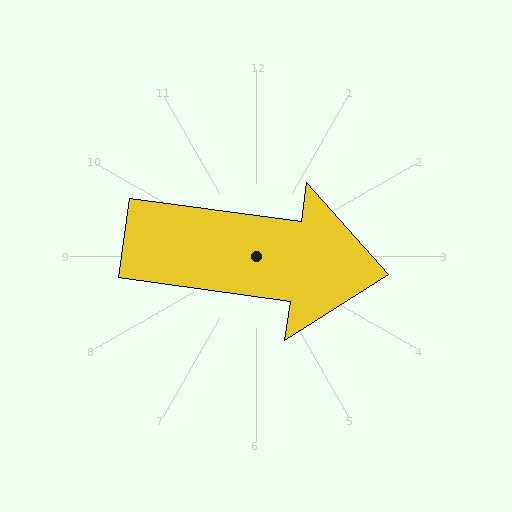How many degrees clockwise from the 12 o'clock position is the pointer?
Approximately 98 degrees.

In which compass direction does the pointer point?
East.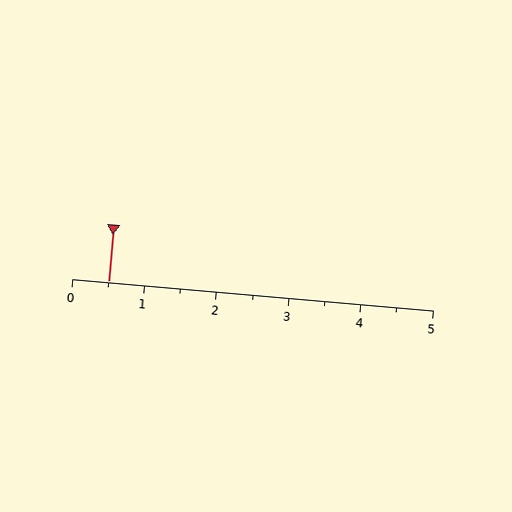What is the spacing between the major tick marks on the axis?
The major ticks are spaced 1 apart.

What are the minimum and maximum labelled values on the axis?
The axis runs from 0 to 5.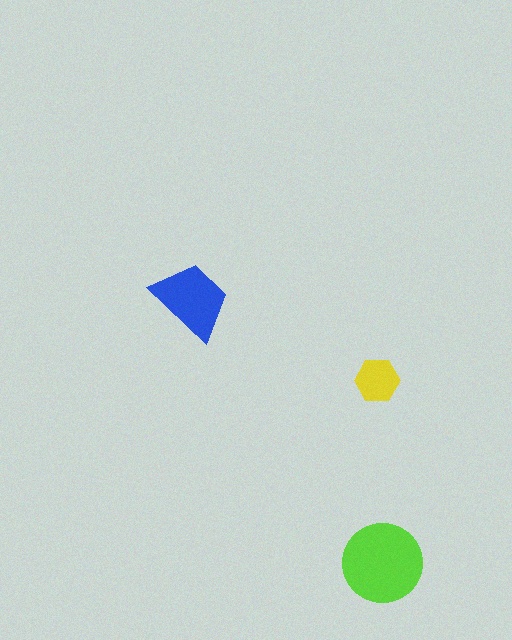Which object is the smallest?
The yellow hexagon.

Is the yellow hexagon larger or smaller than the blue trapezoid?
Smaller.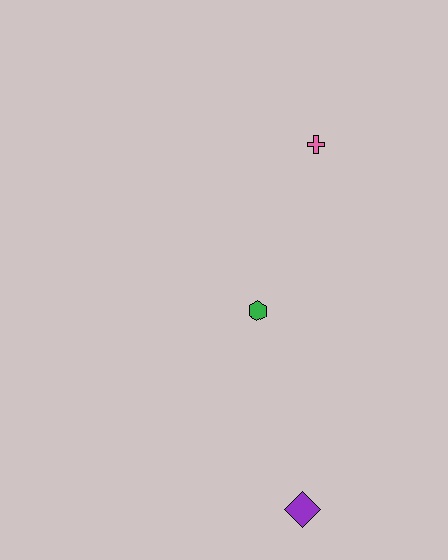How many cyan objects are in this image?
There are no cyan objects.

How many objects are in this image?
There are 3 objects.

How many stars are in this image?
There are no stars.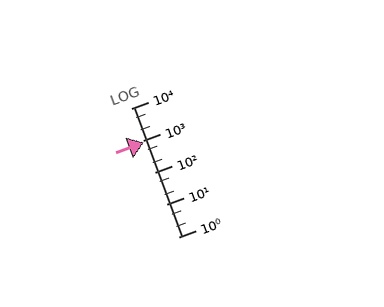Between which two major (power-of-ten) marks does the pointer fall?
The pointer is between 100 and 1000.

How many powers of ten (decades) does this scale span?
The scale spans 4 decades, from 1 to 10000.